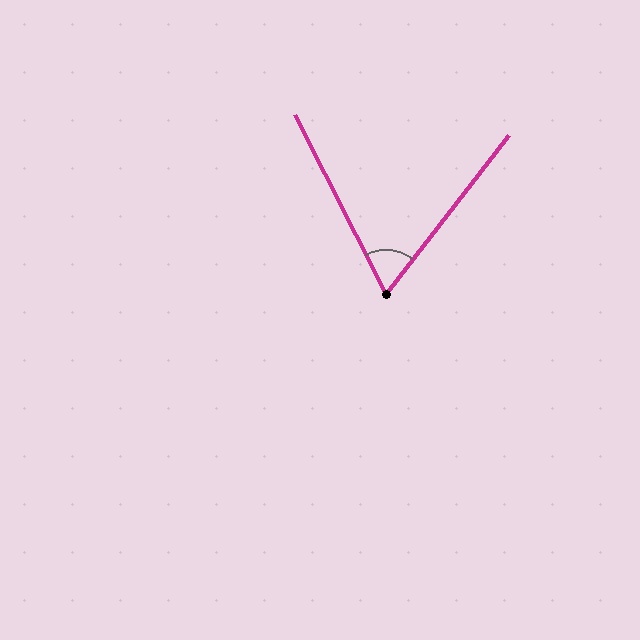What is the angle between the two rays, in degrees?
Approximately 65 degrees.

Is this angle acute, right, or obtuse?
It is acute.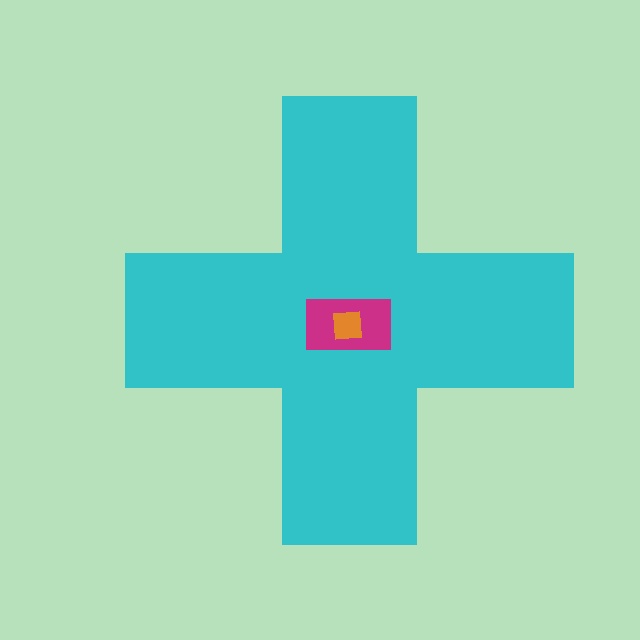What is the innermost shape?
The orange square.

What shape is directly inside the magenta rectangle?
The orange square.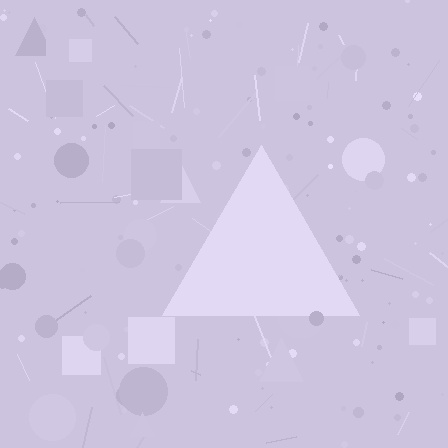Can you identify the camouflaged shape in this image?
The camouflaged shape is a triangle.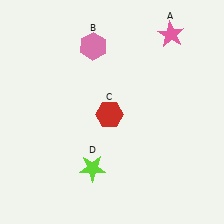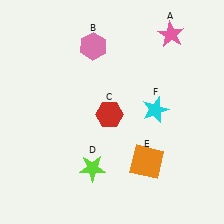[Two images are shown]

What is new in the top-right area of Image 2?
A cyan star (F) was added in the top-right area of Image 2.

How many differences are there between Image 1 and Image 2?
There are 2 differences between the two images.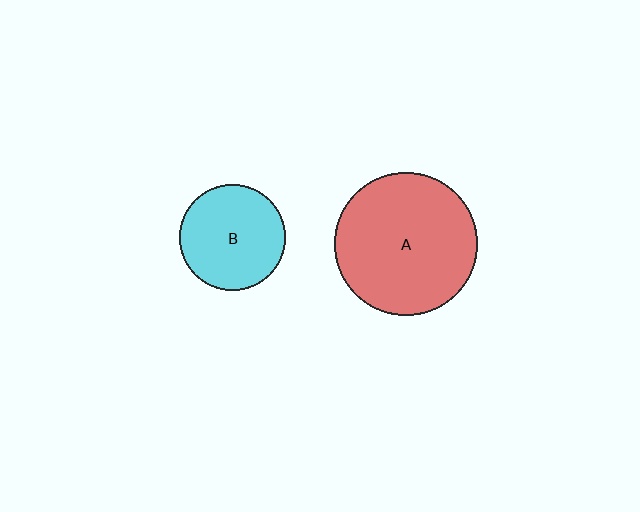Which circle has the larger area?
Circle A (red).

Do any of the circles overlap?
No, none of the circles overlap.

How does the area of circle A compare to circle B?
Approximately 1.8 times.